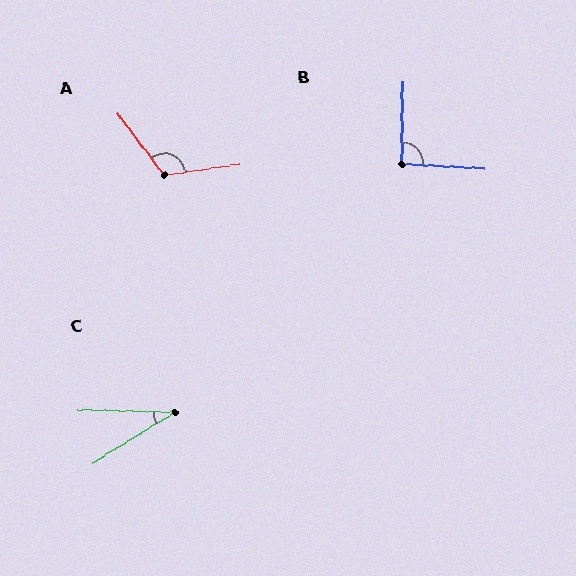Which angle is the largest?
A, at approximately 119 degrees.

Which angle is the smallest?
C, at approximately 33 degrees.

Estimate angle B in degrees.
Approximately 93 degrees.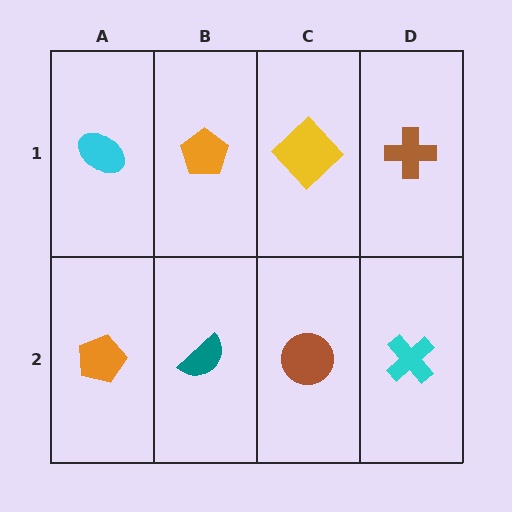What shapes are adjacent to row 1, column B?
A teal semicircle (row 2, column B), a cyan ellipse (row 1, column A), a yellow diamond (row 1, column C).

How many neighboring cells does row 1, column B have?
3.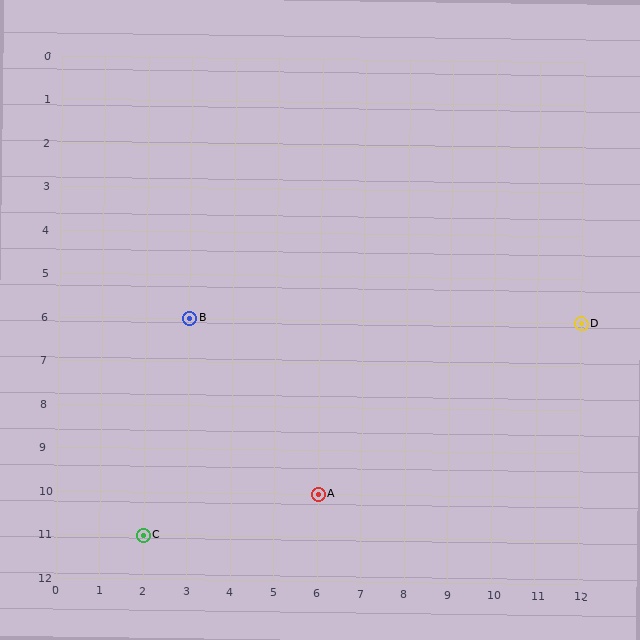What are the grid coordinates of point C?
Point C is at grid coordinates (2, 11).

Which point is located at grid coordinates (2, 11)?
Point C is at (2, 11).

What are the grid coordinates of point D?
Point D is at grid coordinates (12, 6).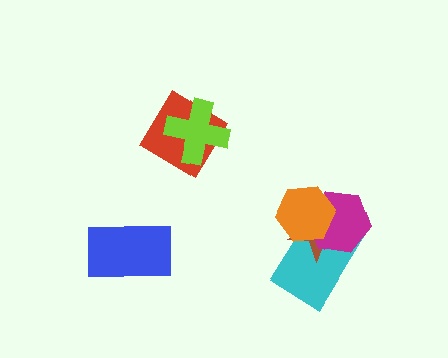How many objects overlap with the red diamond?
1 object overlaps with the red diamond.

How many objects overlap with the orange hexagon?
3 objects overlap with the orange hexagon.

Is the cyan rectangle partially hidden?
Yes, it is partially covered by another shape.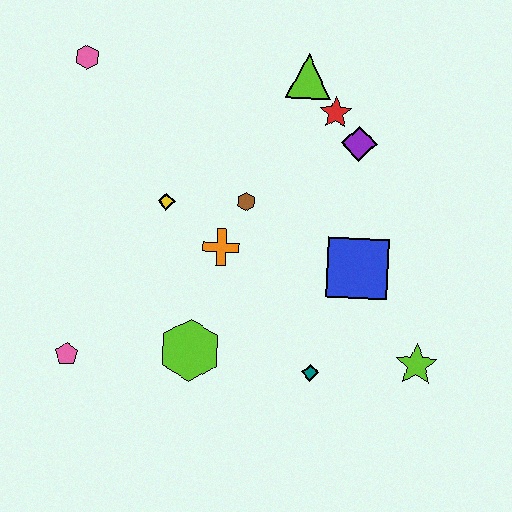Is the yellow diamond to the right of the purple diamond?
No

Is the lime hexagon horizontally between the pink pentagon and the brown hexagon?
Yes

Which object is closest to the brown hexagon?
The orange cross is closest to the brown hexagon.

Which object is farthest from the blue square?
The pink hexagon is farthest from the blue square.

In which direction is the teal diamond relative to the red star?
The teal diamond is below the red star.